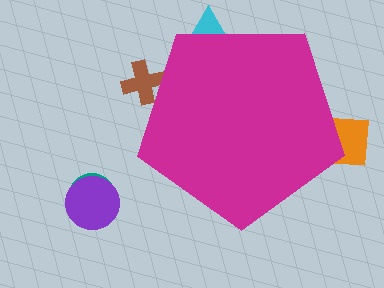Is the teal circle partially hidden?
No, the teal circle is fully visible.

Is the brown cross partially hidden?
Yes, the brown cross is partially hidden behind the magenta pentagon.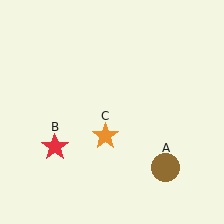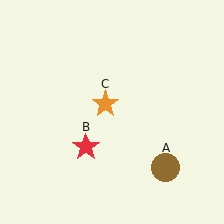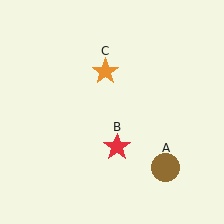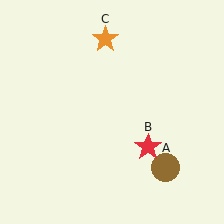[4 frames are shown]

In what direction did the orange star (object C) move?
The orange star (object C) moved up.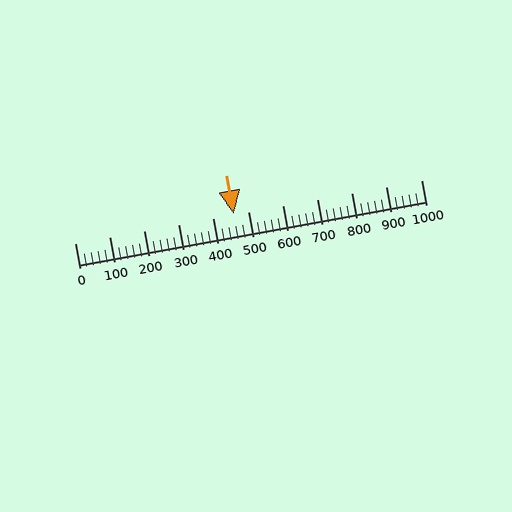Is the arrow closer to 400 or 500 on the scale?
The arrow is closer to 500.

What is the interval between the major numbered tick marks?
The major tick marks are spaced 100 units apart.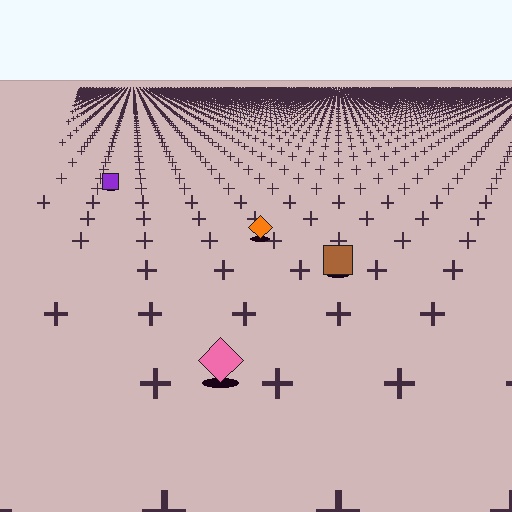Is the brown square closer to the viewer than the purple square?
Yes. The brown square is closer — you can tell from the texture gradient: the ground texture is coarser near it.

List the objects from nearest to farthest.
From nearest to farthest: the pink diamond, the brown square, the orange diamond, the purple square.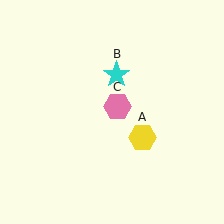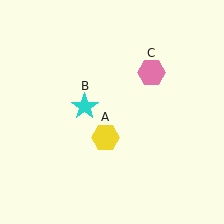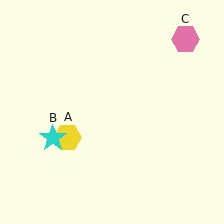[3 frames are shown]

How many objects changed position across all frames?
3 objects changed position: yellow hexagon (object A), cyan star (object B), pink hexagon (object C).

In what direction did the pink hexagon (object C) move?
The pink hexagon (object C) moved up and to the right.